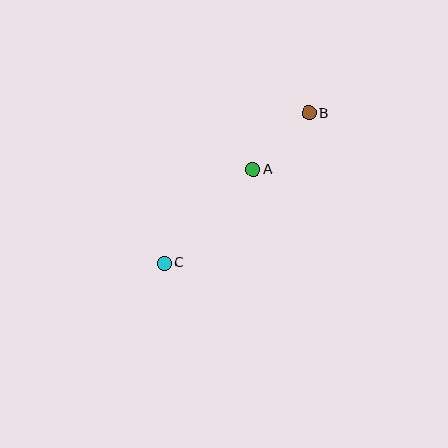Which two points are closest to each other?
Points A and B are closest to each other.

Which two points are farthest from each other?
Points B and C are farthest from each other.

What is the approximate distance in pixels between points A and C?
The distance between A and C is approximately 129 pixels.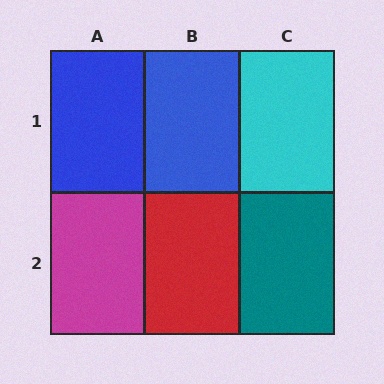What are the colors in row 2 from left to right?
Magenta, red, teal.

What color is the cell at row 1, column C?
Cyan.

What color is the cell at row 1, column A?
Blue.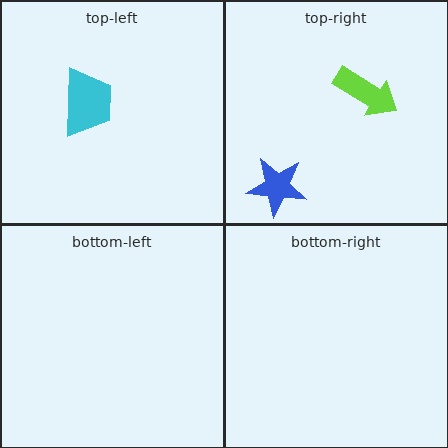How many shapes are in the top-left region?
1.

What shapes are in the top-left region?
The cyan trapezoid.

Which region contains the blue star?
The top-right region.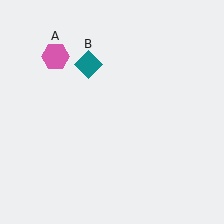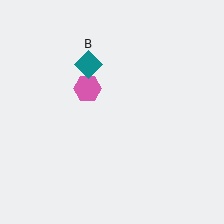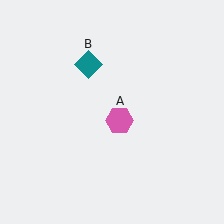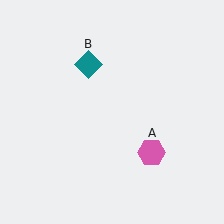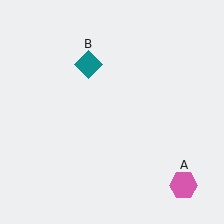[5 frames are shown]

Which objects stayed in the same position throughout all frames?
Teal diamond (object B) remained stationary.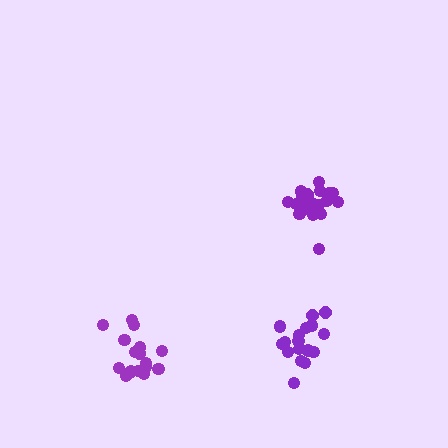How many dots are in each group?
Group 1: 19 dots, Group 2: 20 dots, Group 3: 17 dots (56 total).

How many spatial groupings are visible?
There are 3 spatial groupings.